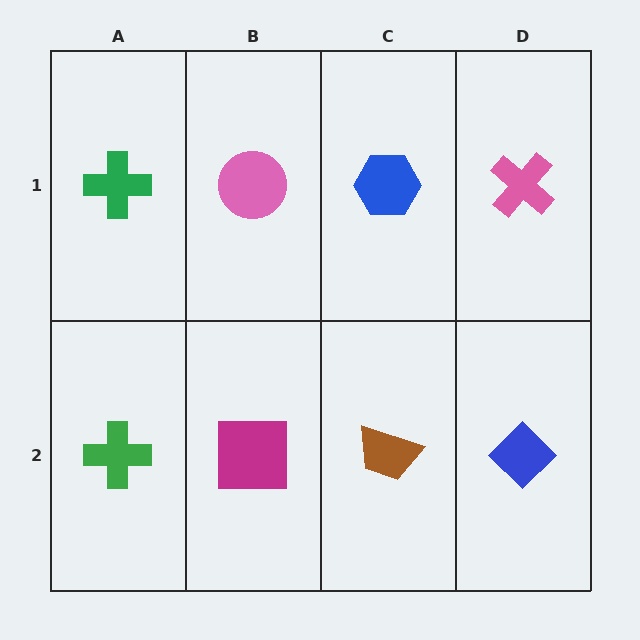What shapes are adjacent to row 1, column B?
A magenta square (row 2, column B), a green cross (row 1, column A), a blue hexagon (row 1, column C).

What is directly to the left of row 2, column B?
A green cross.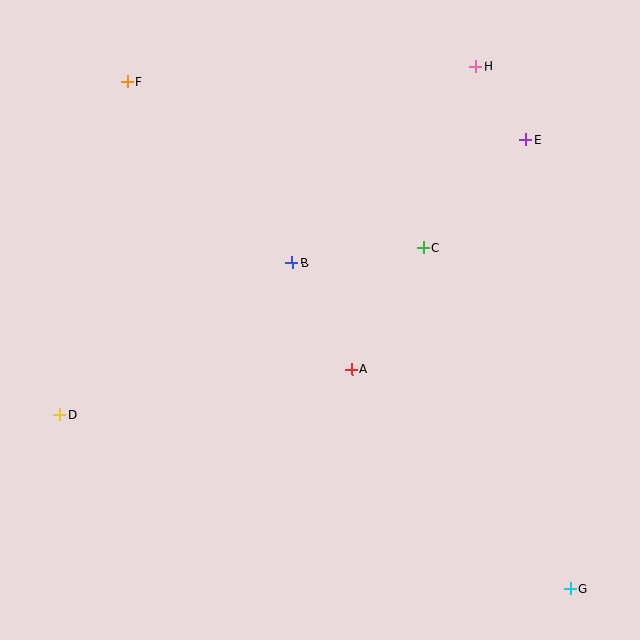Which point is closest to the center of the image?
Point A at (352, 369) is closest to the center.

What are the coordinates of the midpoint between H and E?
The midpoint between H and E is at (501, 103).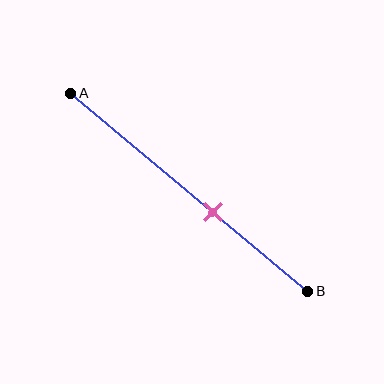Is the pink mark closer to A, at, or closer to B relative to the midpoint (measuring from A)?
The pink mark is closer to point B than the midpoint of segment AB.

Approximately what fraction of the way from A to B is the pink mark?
The pink mark is approximately 60% of the way from A to B.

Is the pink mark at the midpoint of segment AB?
No, the mark is at about 60% from A, not at the 50% midpoint.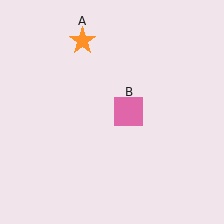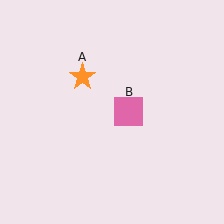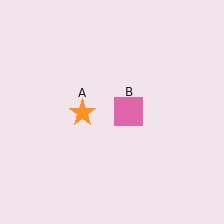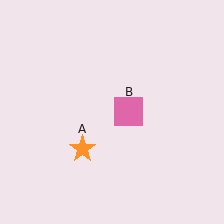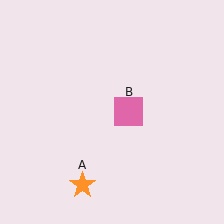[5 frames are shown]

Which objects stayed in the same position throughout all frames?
Pink square (object B) remained stationary.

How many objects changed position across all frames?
1 object changed position: orange star (object A).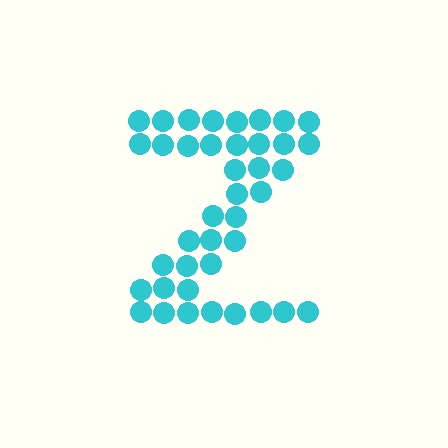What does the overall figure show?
The overall figure shows the letter Z.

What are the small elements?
The small elements are circles.